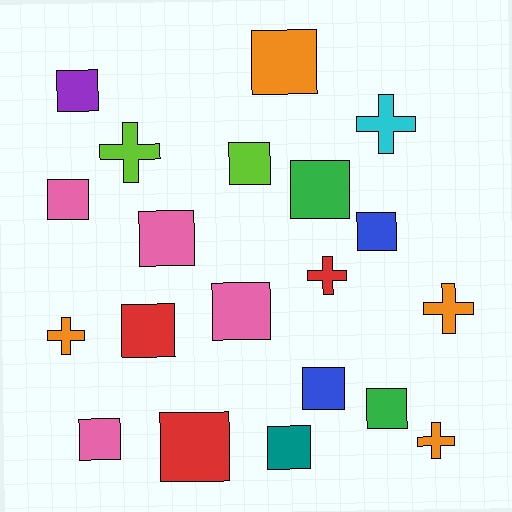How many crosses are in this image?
There are 6 crosses.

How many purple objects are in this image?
There is 1 purple object.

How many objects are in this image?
There are 20 objects.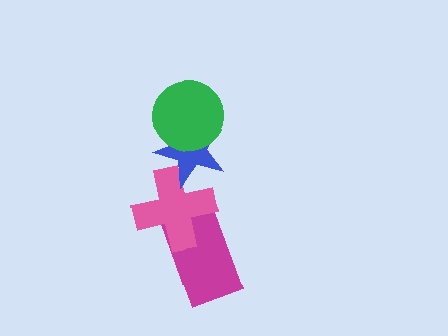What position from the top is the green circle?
The green circle is 1st from the top.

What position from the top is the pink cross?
The pink cross is 3rd from the top.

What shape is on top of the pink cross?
The blue star is on top of the pink cross.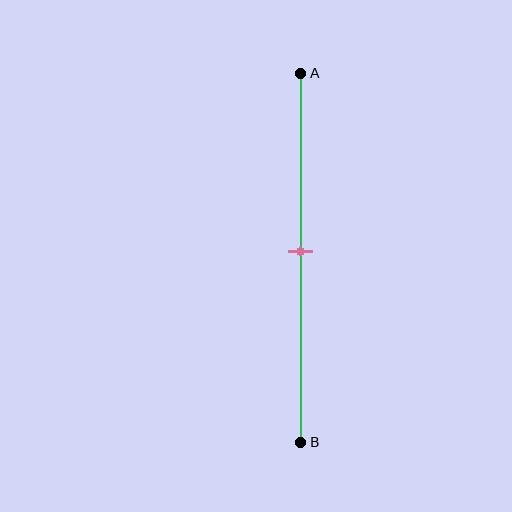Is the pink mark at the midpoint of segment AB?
Yes, the mark is approximately at the midpoint.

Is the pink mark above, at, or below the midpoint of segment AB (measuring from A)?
The pink mark is approximately at the midpoint of segment AB.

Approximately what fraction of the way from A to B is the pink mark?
The pink mark is approximately 50% of the way from A to B.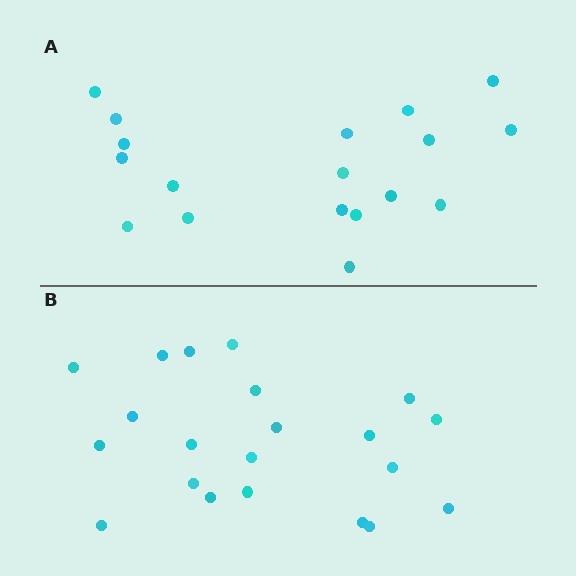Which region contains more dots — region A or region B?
Region B (the bottom region) has more dots.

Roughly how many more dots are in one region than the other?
Region B has just a few more — roughly 2 or 3 more dots than region A.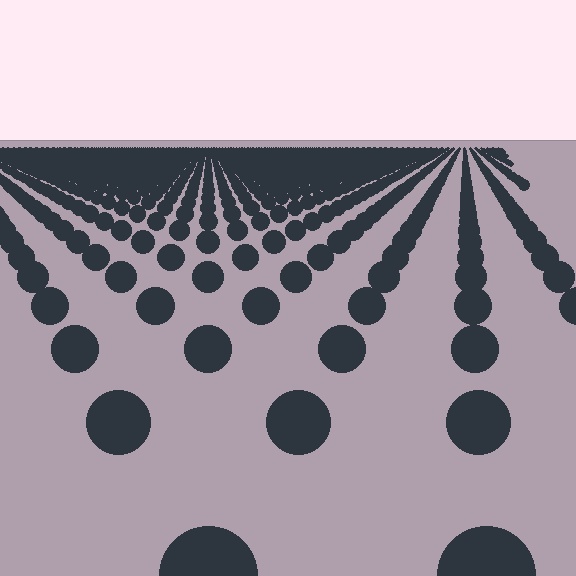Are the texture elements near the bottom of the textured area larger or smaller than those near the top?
Larger. Near the bottom, elements are closer to the viewer and appear at a bigger on-screen size.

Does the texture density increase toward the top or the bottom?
Density increases toward the top.